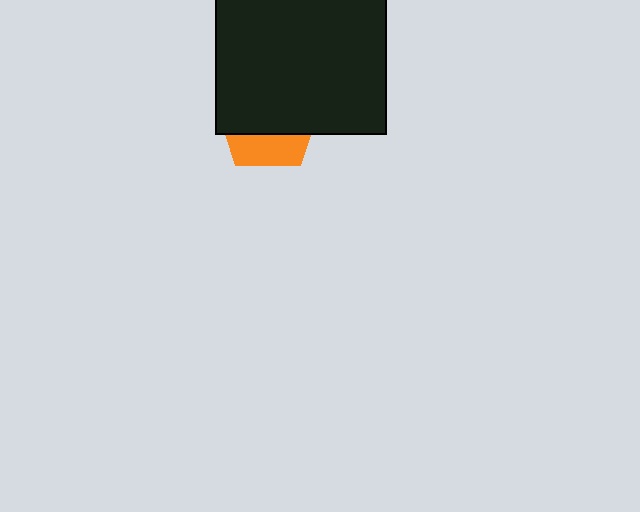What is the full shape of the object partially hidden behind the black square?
The partially hidden object is an orange pentagon.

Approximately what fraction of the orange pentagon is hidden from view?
Roughly 69% of the orange pentagon is hidden behind the black square.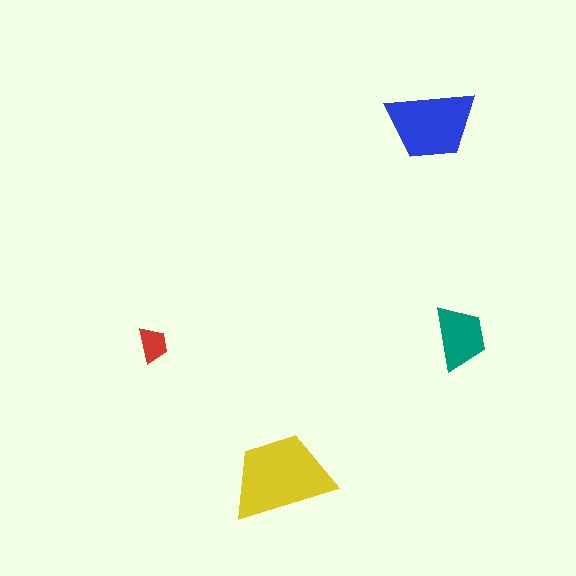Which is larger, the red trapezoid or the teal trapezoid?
The teal one.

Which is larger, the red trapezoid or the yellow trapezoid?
The yellow one.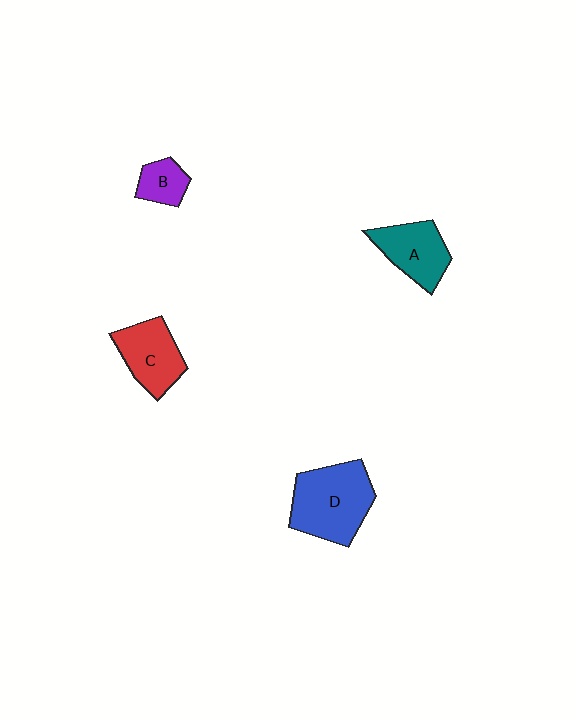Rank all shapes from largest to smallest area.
From largest to smallest: D (blue), C (red), A (teal), B (purple).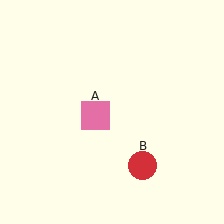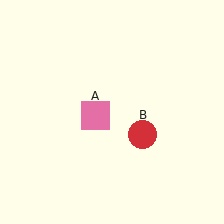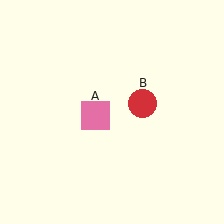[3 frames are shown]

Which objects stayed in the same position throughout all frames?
Pink square (object A) remained stationary.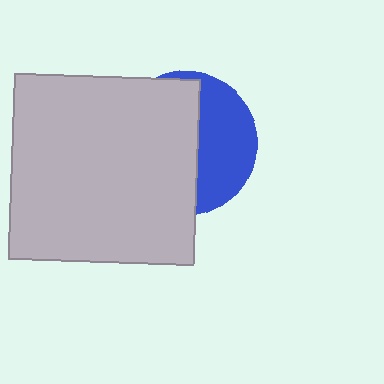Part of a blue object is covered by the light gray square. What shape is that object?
It is a circle.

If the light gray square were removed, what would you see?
You would see the complete blue circle.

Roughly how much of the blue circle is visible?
A small part of it is visible (roughly 40%).